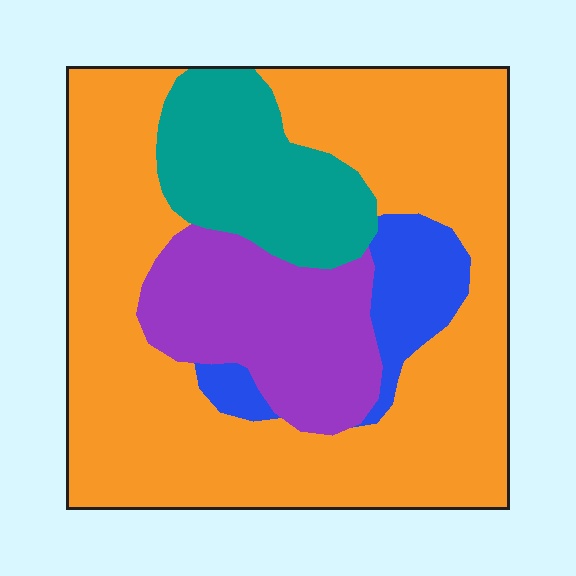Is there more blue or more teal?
Teal.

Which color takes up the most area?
Orange, at roughly 60%.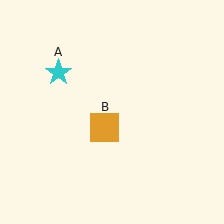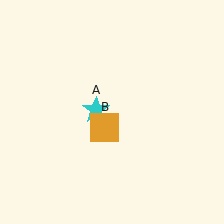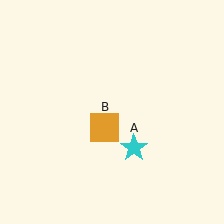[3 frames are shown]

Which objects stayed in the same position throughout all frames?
Orange square (object B) remained stationary.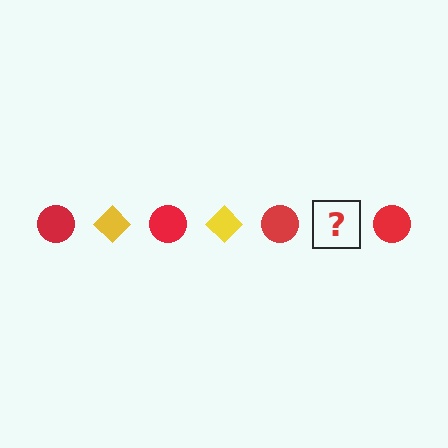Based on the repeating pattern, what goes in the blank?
The blank should be a yellow diamond.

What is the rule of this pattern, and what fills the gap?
The rule is that the pattern alternates between red circle and yellow diamond. The gap should be filled with a yellow diamond.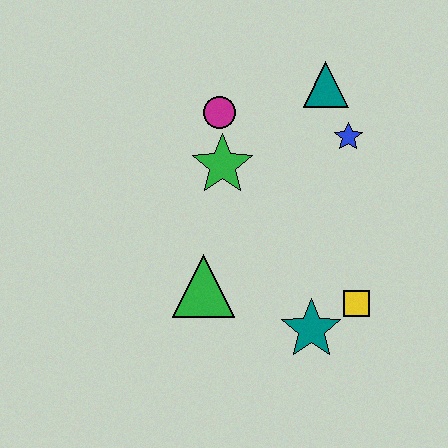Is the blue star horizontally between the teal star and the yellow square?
Yes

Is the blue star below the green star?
No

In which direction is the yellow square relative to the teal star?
The yellow square is to the right of the teal star.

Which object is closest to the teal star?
The yellow square is closest to the teal star.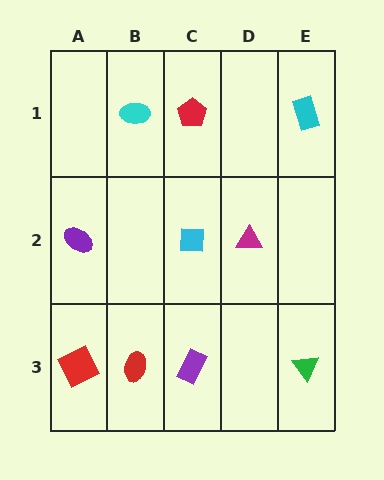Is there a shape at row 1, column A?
No, that cell is empty.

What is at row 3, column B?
A red ellipse.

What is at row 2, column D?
A magenta triangle.